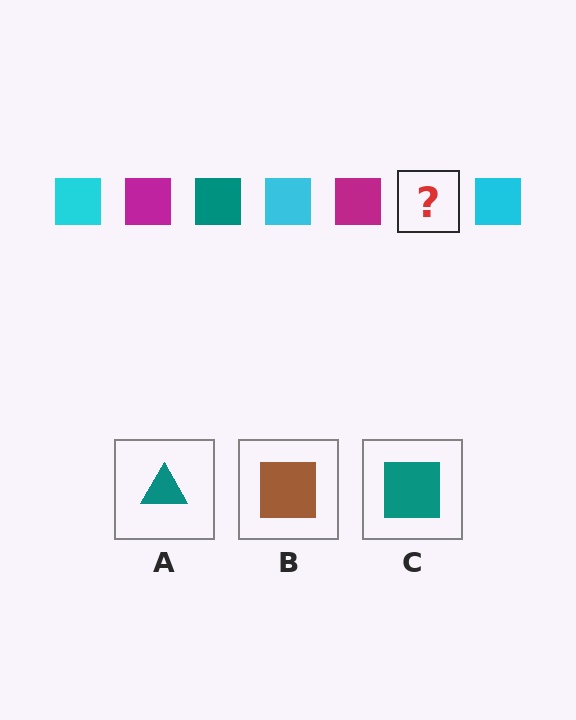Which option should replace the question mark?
Option C.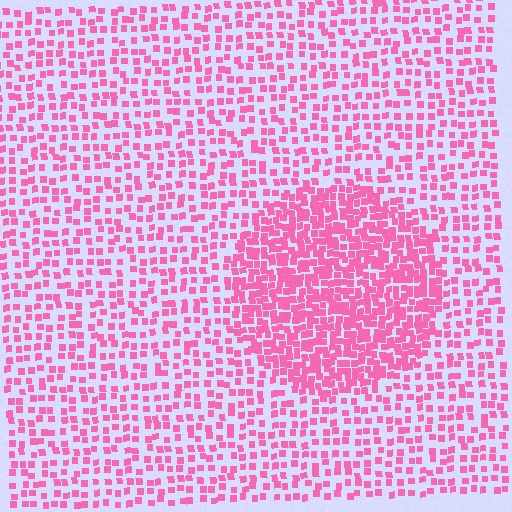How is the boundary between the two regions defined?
The boundary is defined by a change in element density (approximately 2.1x ratio). All elements are the same color, size, and shape.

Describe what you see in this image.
The image contains small pink elements arranged at two different densities. A circle-shaped region is visible where the elements are more densely packed than the surrounding area.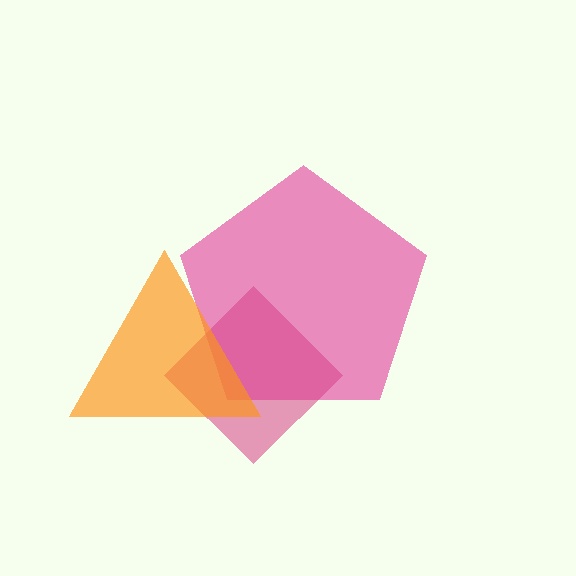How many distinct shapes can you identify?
There are 3 distinct shapes: a pink pentagon, a magenta diamond, an orange triangle.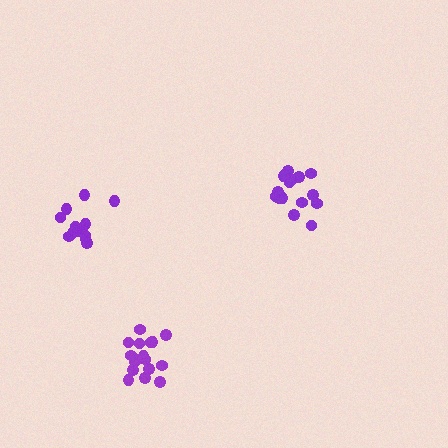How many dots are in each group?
Group 1: 16 dots, Group 2: 18 dots, Group 3: 12 dots (46 total).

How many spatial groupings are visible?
There are 3 spatial groupings.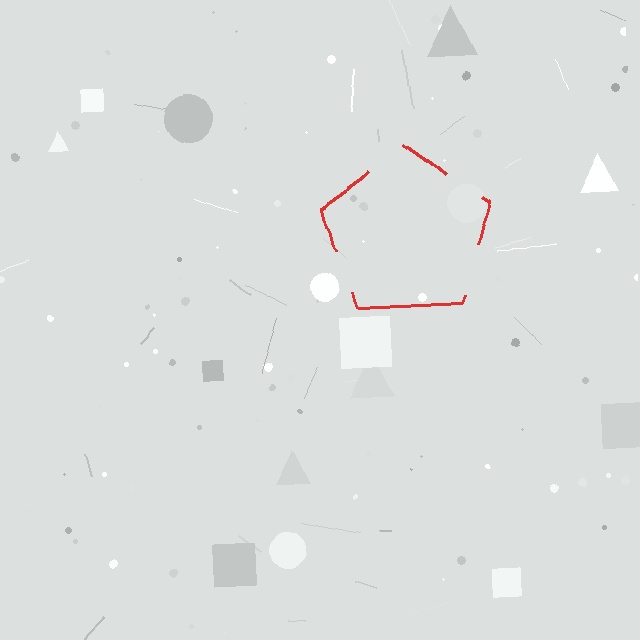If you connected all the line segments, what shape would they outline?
They would outline a pentagon.